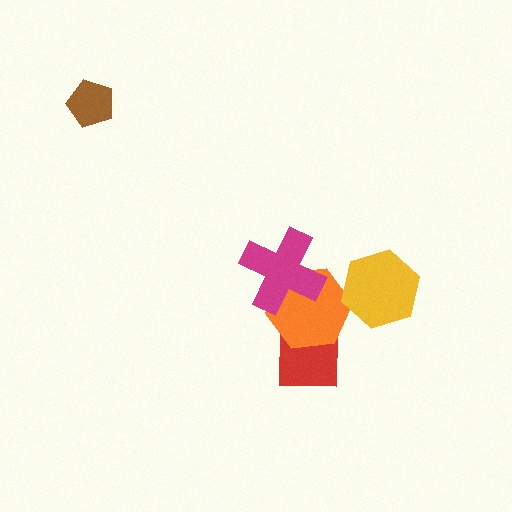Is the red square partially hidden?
Yes, it is partially covered by another shape.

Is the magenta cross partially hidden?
No, no other shape covers it.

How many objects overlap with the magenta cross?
1 object overlaps with the magenta cross.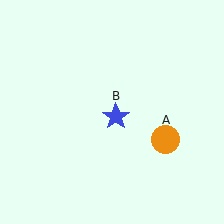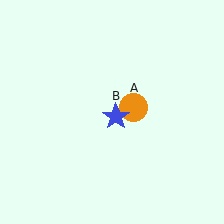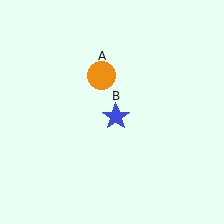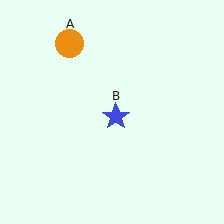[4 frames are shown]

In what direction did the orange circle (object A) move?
The orange circle (object A) moved up and to the left.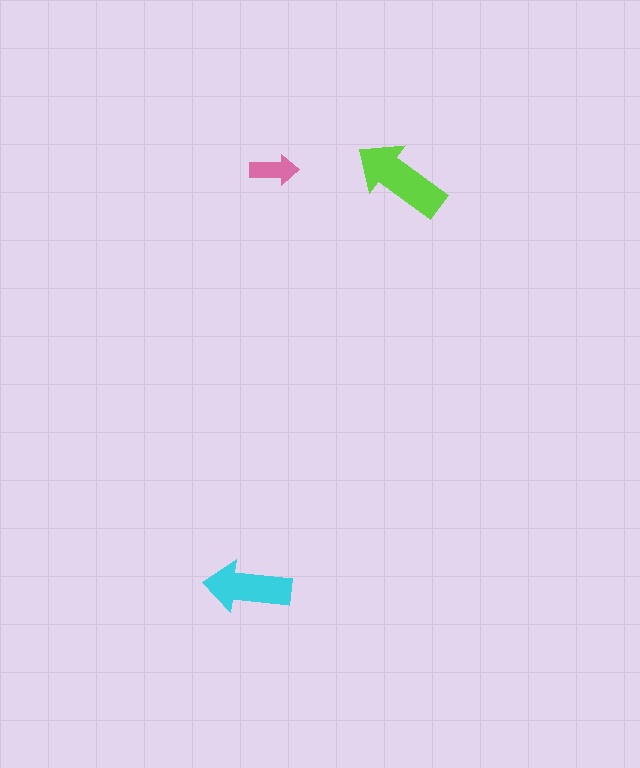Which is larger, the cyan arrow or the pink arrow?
The cyan one.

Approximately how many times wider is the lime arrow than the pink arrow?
About 2 times wider.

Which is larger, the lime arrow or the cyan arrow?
The lime one.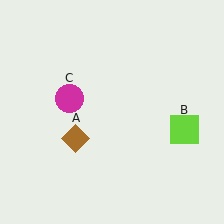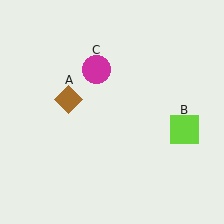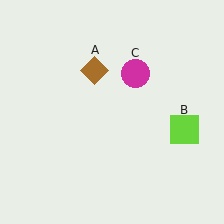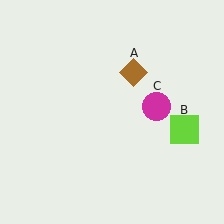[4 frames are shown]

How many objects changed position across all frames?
2 objects changed position: brown diamond (object A), magenta circle (object C).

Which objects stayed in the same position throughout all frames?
Lime square (object B) remained stationary.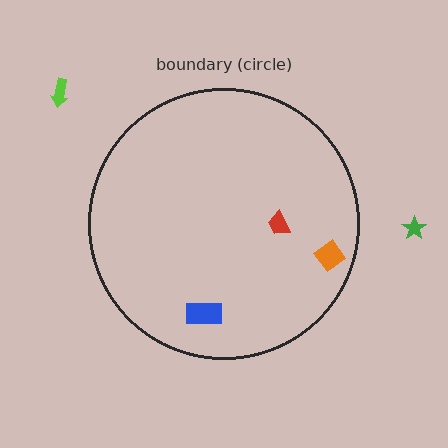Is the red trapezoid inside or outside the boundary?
Inside.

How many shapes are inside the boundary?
3 inside, 2 outside.